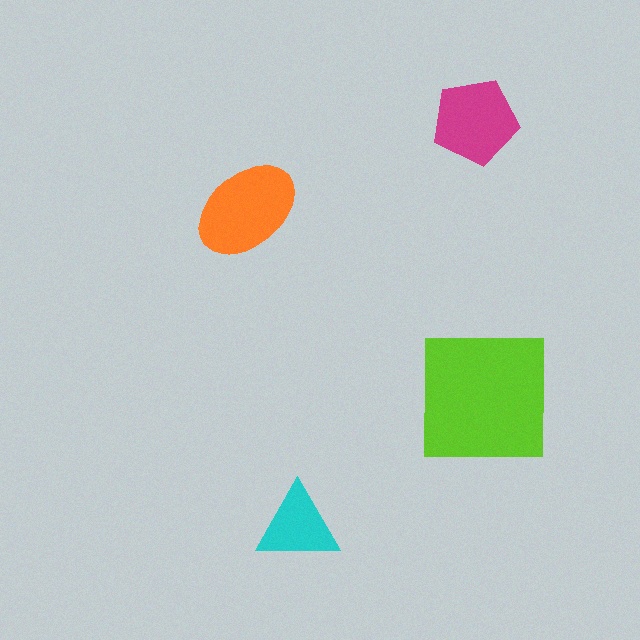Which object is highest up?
The magenta pentagon is topmost.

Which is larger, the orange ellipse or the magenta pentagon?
The orange ellipse.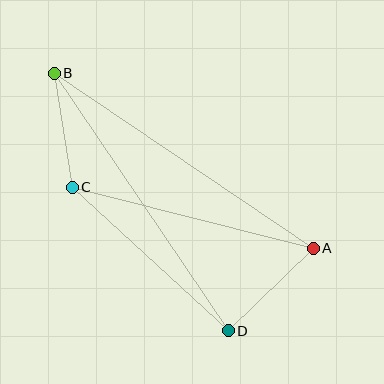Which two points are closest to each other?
Points B and C are closest to each other.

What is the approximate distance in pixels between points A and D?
The distance between A and D is approximately 118 pixels.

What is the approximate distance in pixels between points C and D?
The distance between C and D is approximately 212 pixels.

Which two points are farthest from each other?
Points A and B are farthest from each other.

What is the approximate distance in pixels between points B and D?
The distance between B and D is approximately 311 pixels.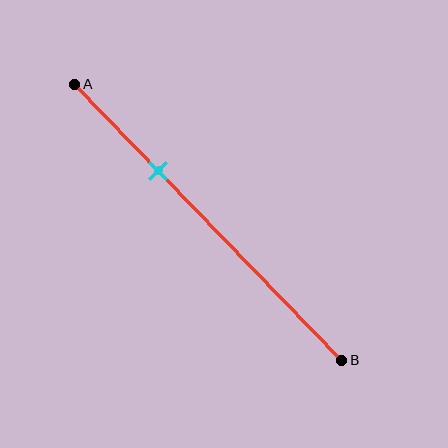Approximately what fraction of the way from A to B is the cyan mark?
The cyan mark is approximately 30% of the way from A to B.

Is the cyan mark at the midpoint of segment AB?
No, the mark is at about 30% from A, not at the 50% midpoint.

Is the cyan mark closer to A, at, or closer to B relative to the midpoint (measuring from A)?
The cyan mark is closer to point A than the midpoint of segment AB.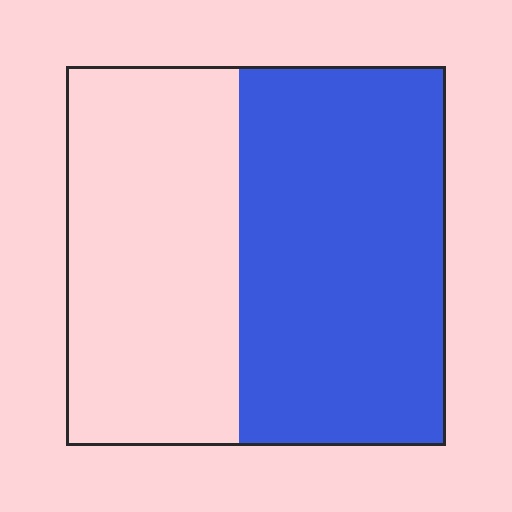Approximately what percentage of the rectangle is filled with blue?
Approximately 55%.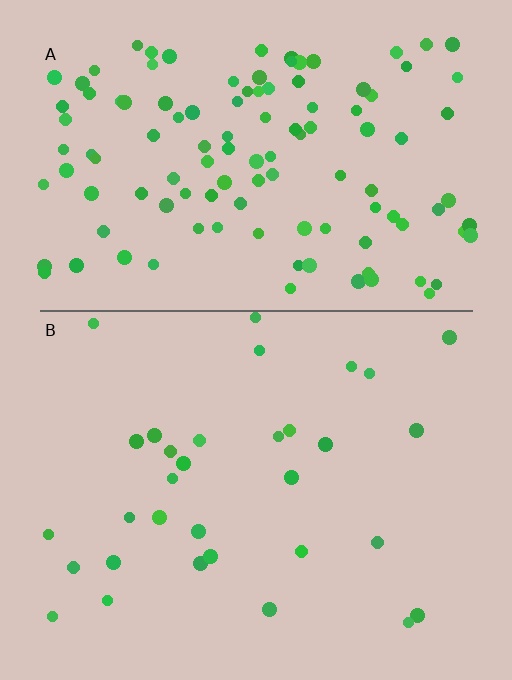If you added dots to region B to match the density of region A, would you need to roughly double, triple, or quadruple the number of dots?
Approximately quadruple.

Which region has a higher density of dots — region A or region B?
A (the top).